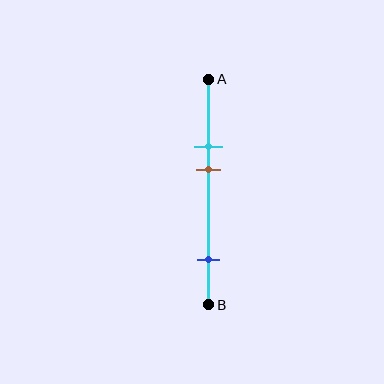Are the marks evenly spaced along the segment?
No, the marks are not evenly spaced.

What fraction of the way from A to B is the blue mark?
The blue mark is approximately 80% (0.8) of the way from A to B.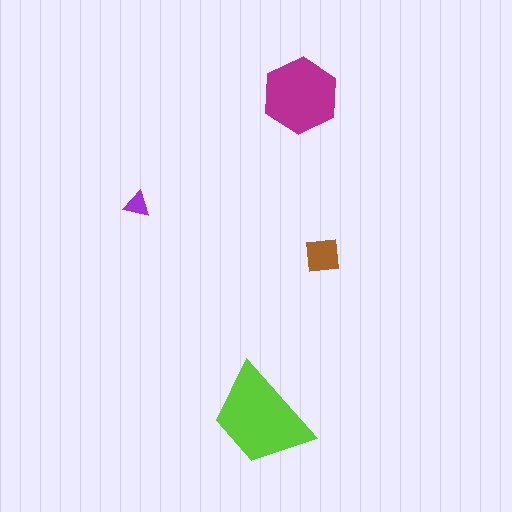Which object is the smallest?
The purple triangle.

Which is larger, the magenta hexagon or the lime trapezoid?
The lime trapezoid.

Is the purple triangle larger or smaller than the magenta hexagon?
Smaller.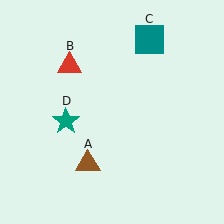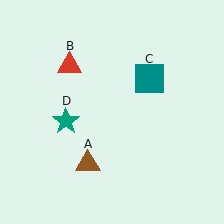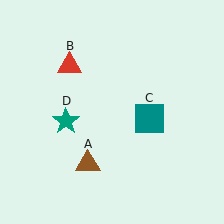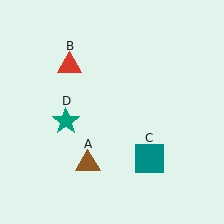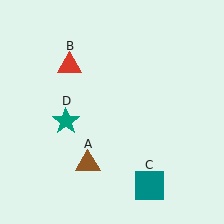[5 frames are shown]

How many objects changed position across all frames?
1 object changed position: teal square (object C).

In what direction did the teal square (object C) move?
The teal square (object C) moved down.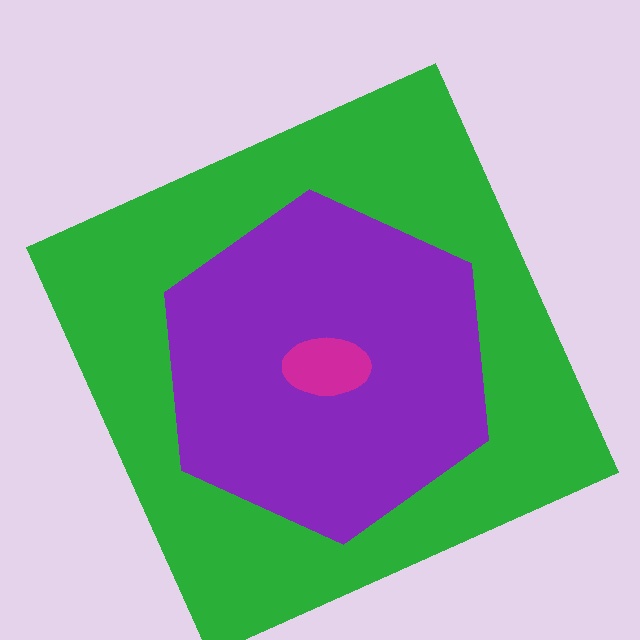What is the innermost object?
The magenta ellipse.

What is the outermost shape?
The green square.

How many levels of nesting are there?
3.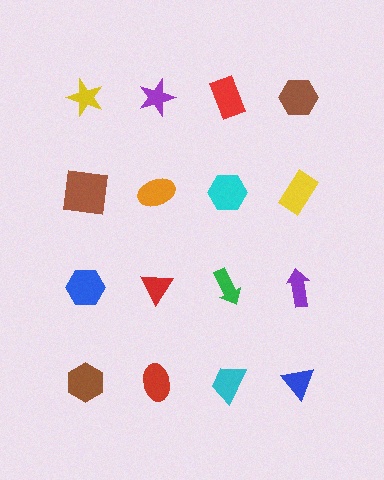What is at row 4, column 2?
A red ellipse.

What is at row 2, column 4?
A yellow rectangle.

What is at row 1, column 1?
A yellow star.